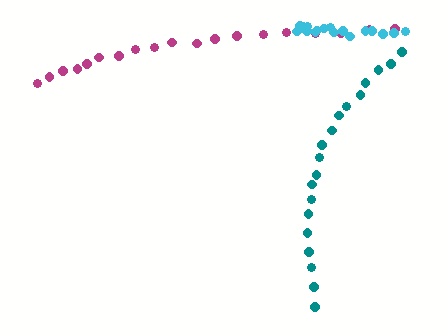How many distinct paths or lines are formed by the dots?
There are 3 distinct paths.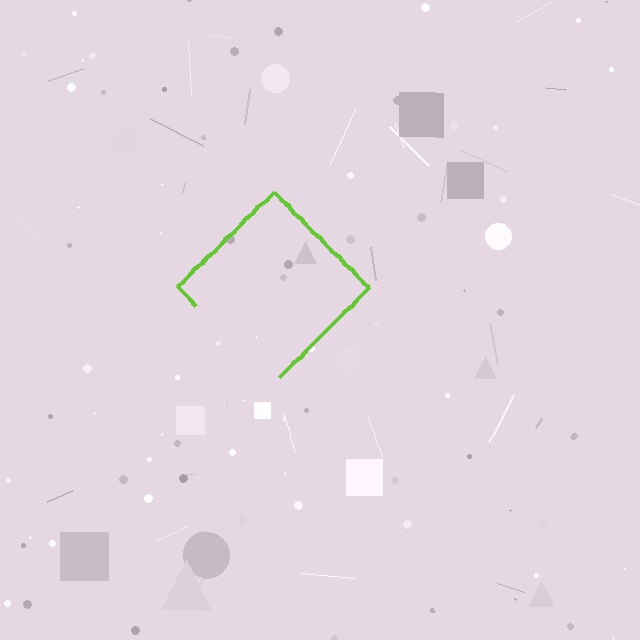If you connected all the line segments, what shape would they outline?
They would outline a diamond.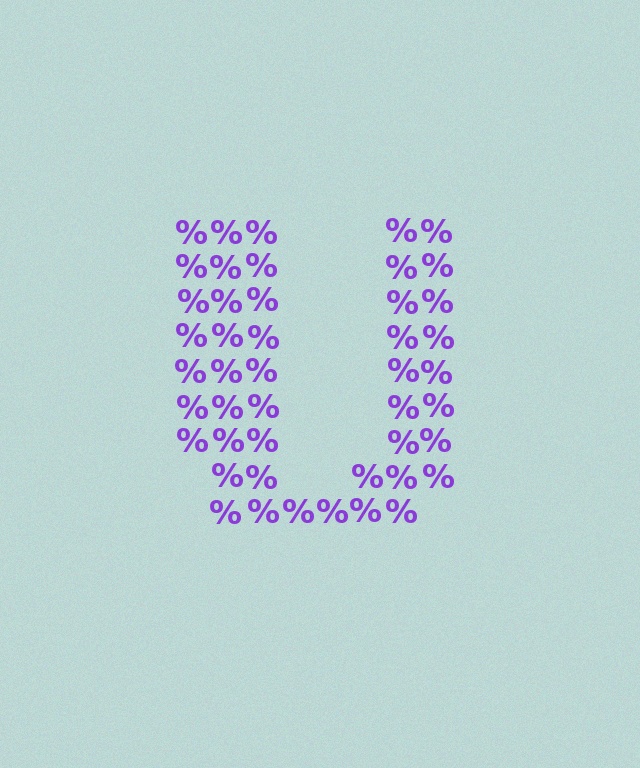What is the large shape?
The large shape is the letter U.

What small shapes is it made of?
It is made of small percent signs.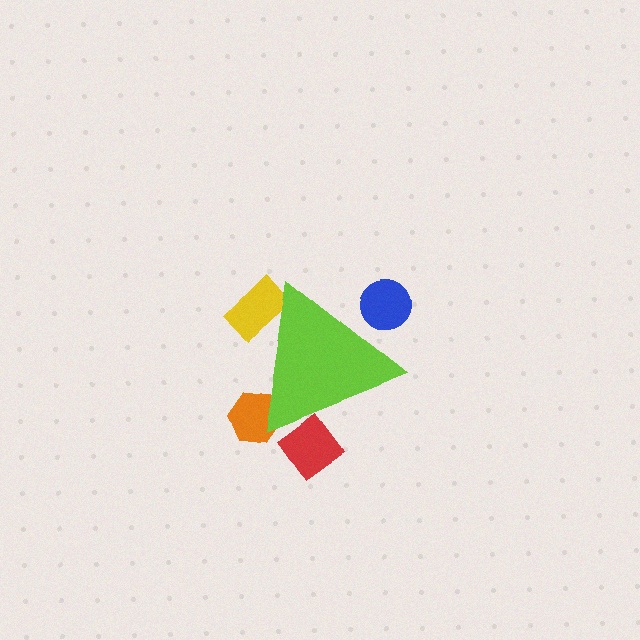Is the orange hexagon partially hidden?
Yes, the orange hexagon is partially hidden behind the lime triangle.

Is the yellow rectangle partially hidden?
Yes, the yellow rectangle is partially hidden behind the lime triangle.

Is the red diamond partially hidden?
Yes, the red diamond is partially hidden behind the lime triangle.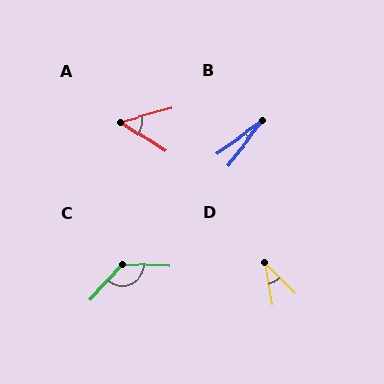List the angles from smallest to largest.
B (16°), D (34°), A (48°), C (130°).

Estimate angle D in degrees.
Approximately 34 degrees.